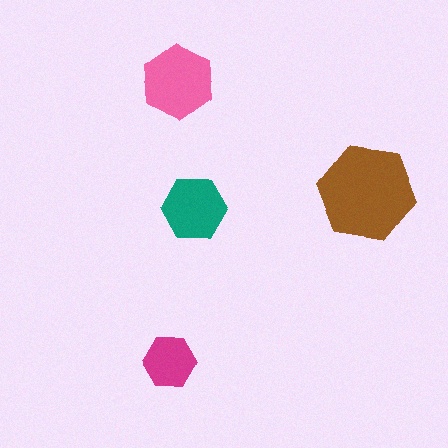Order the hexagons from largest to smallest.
the brown one, the pink one, the teal one, the magenta one.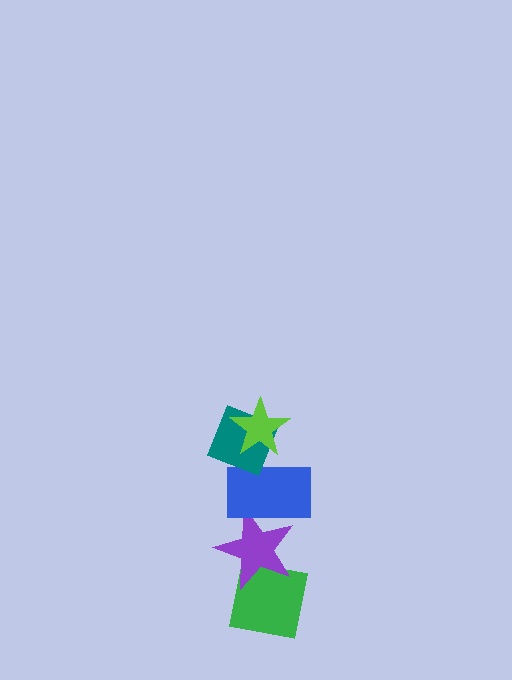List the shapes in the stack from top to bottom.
From top to bottom: the lime star, the teal diamond, the blue rectangle, the purple star, the green square.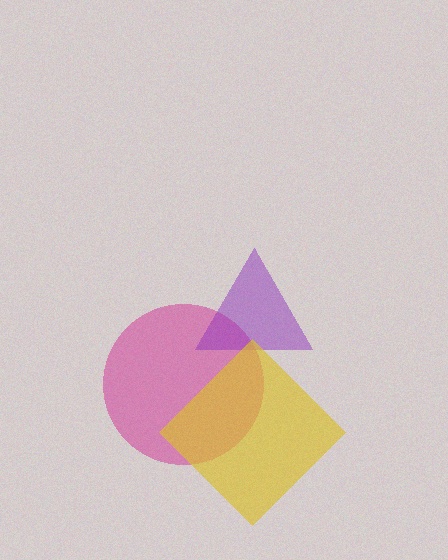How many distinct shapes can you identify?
There are 3 distinct shapes: a magenta circle, a purple triangle, a yellow diamond.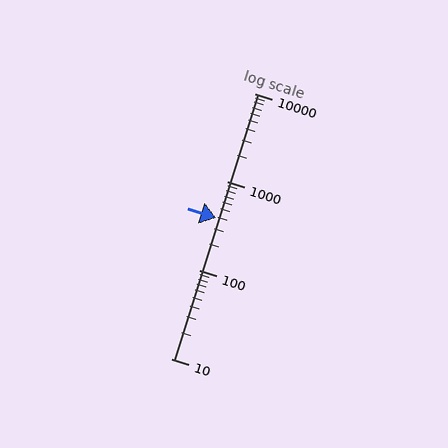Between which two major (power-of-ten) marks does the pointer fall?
The pointer is between 100 and 1000.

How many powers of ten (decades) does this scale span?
The scale spans 3 decades, from 10 to 10000.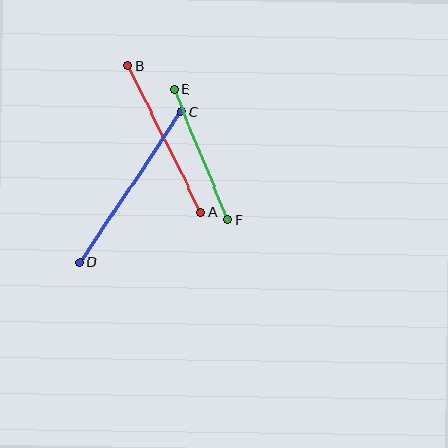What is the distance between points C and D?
The distance is approximately 181 pixels.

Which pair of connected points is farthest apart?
Points C and D are farthest apart.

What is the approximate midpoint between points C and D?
The midpoint is at approximately (130, 187) pixels.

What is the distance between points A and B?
The distance is approximately 164 pixels.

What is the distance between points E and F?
The distance is approximately 141 pixels.